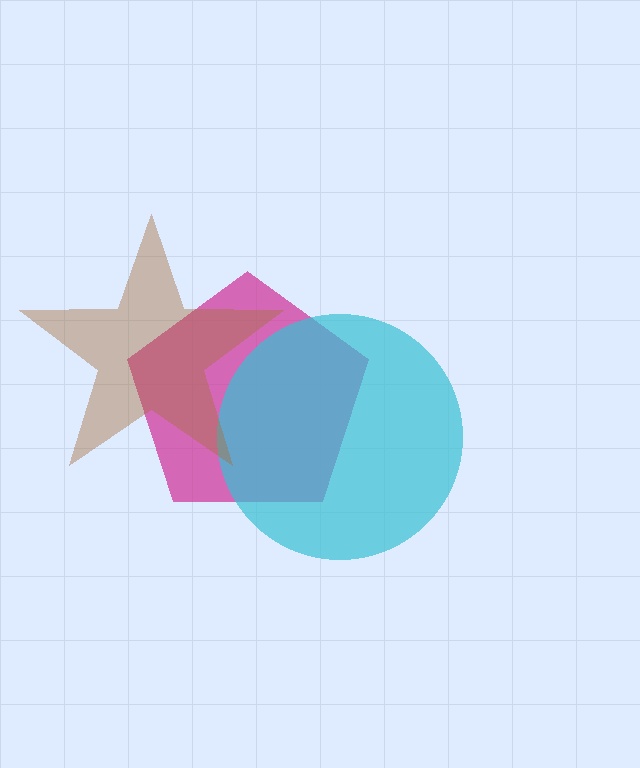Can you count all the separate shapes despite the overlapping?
Yes, there are 3 separate shapes.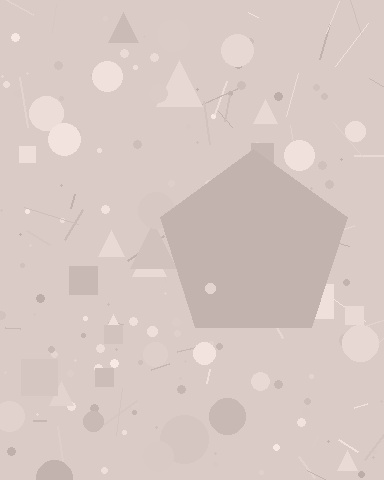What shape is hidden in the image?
A pentagon is hidden in the image.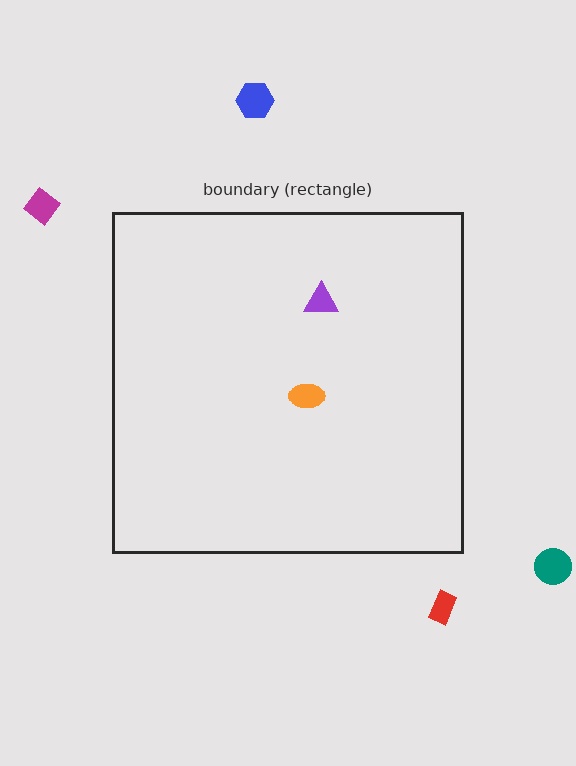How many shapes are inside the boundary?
2 inside, 4 outside.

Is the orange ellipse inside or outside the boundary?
Inside.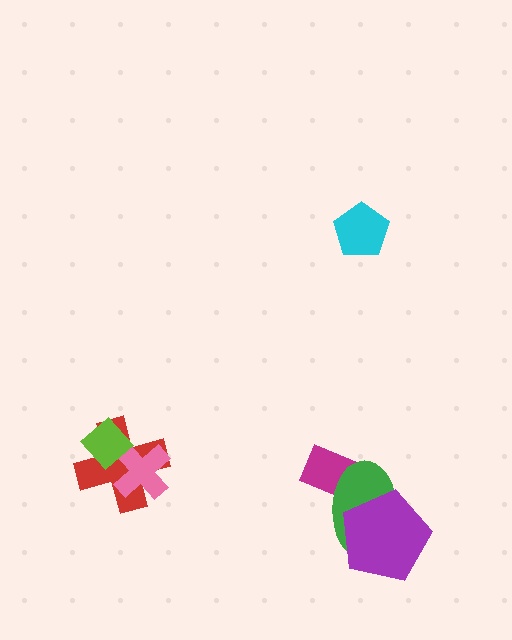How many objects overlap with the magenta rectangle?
1 object overlaps with the magenta rectangle.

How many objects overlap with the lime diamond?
2 objects overlap with the lime diamond.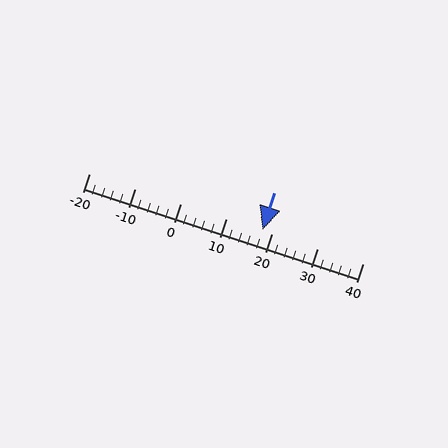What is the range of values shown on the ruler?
The ruler shows values from -20 to 40.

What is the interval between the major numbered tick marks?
The major tick marks are spaced 10 units apart.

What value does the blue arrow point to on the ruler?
The blue arrow points to approximately 18.